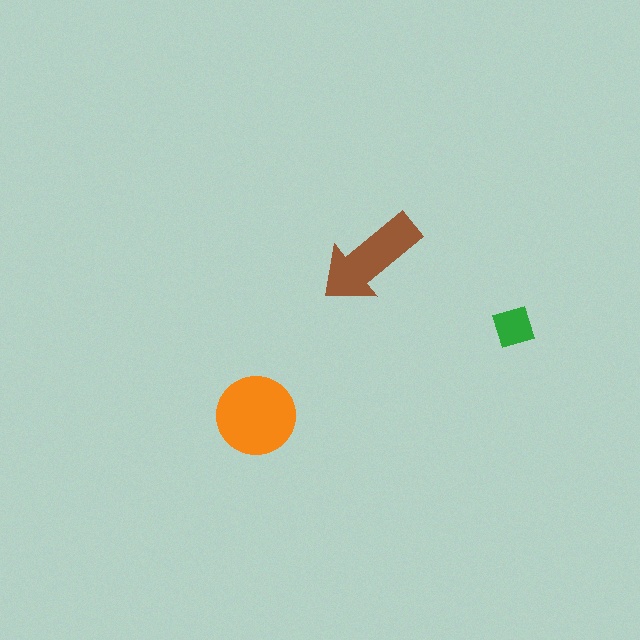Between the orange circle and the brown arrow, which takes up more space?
The orange circle.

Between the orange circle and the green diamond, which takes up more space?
The orange circle.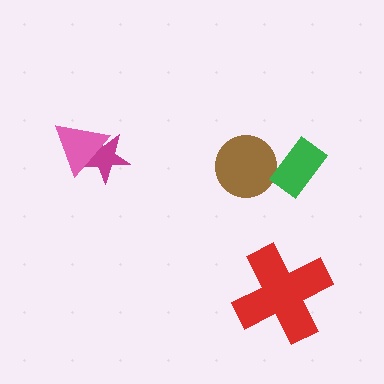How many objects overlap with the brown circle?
0 objects overlap with the brown circle.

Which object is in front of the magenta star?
The pink triangle is in front of the magenta star.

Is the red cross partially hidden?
No, no other shape covers it.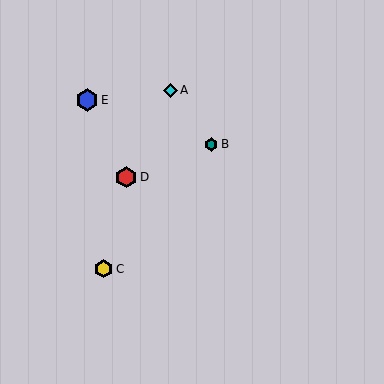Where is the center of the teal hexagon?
The center of the teal hexagon is at (211, 144).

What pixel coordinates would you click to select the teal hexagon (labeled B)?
Click at (211, 144) to select the teal hexagon B.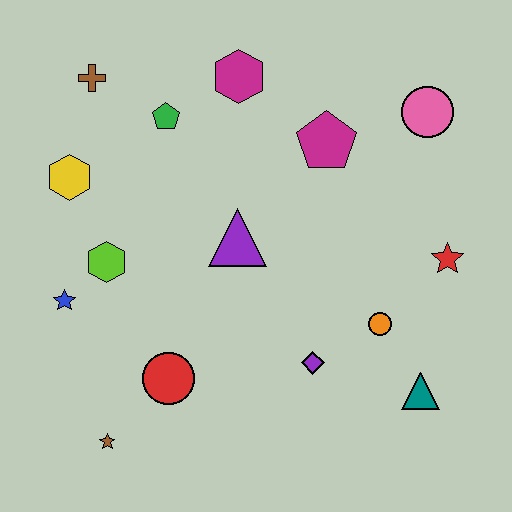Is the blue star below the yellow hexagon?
Yes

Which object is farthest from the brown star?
The pink circle is farthest from the brown star.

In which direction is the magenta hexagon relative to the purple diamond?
The magenta hexagon is above the purple diamond.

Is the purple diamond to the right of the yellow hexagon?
Yes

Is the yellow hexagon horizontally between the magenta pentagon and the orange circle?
No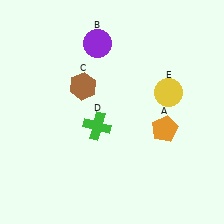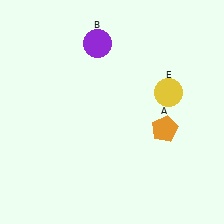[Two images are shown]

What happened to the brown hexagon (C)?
The brown hexagon (C) was removed in Image 2. It was in the top-left area of Image 1.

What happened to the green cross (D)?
The green cross (D) was removed in Image 2. It was in the bottom-left area of Image 1.